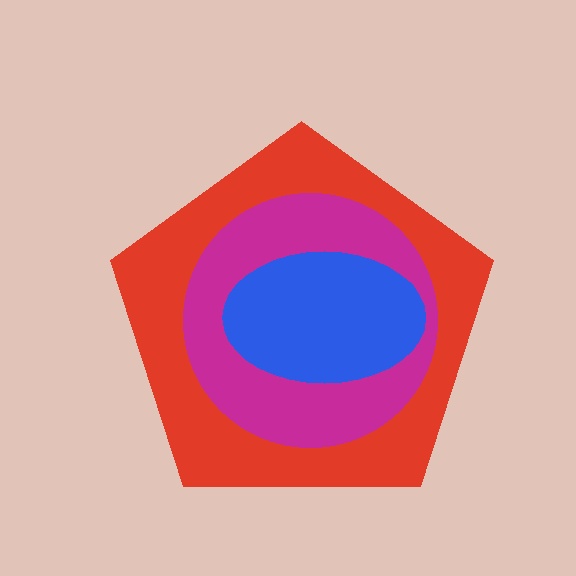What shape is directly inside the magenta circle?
The blue ellipse.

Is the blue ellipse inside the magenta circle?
Yes.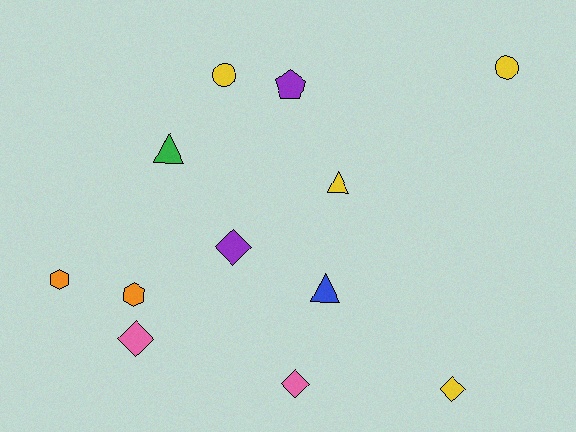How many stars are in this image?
There are no stars.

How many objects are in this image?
There are 12 objects.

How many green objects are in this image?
There is 1 green object.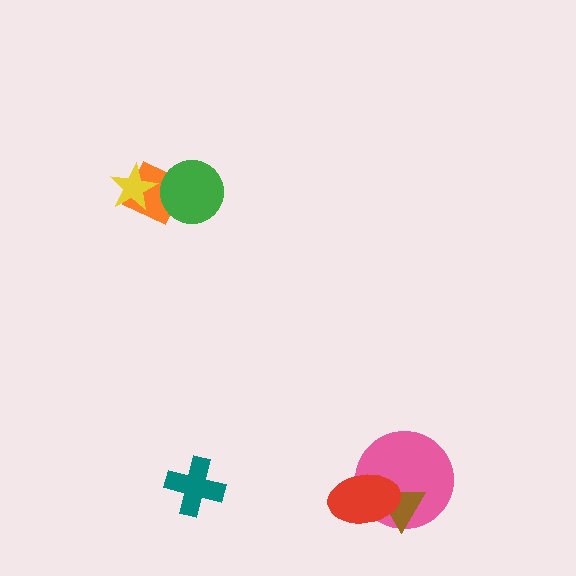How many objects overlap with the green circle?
1 object overlaps with the green circle.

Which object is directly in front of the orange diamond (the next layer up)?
The green circle is directly in front of the orange diamond.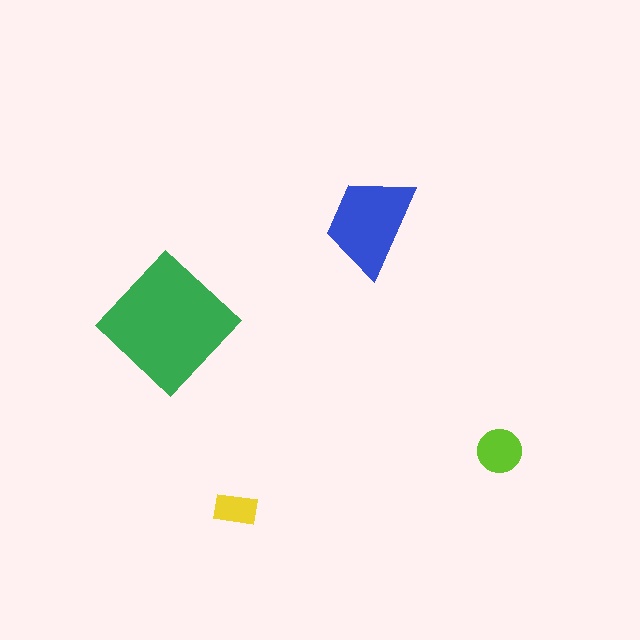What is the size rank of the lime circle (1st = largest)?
3rd.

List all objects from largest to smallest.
The green diamond, the blue trapezoid, the lime circle, the yellow rectangle.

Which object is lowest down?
The yellow rectangle is bottommost.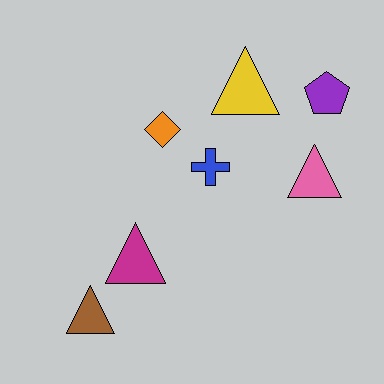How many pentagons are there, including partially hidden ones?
There is 1 pentagon.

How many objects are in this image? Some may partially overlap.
There are 7 objects.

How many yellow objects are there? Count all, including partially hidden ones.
There is 1 yellow object.